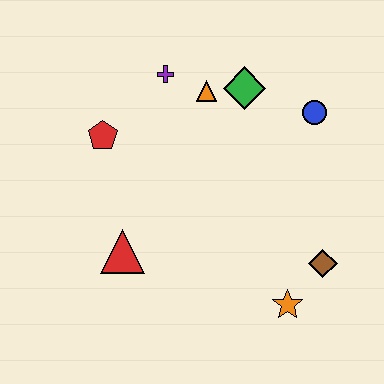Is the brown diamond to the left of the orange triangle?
No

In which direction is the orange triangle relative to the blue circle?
The orange triangle is to the left of the blue circle.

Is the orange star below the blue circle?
Yes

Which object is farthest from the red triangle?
The blue circle is farthest from the red triangle.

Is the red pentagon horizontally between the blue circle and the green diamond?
No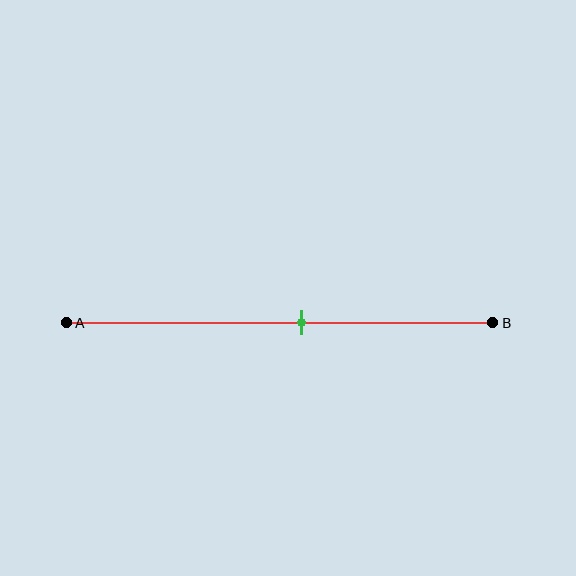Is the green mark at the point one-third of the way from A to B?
No, the mark is at about 55% from A, not at the 33% one-third point.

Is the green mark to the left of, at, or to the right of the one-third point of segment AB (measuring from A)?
The green mark is to the right of the one-third point of segment AB.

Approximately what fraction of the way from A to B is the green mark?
The green mark is approximately 55% of the way from A to B.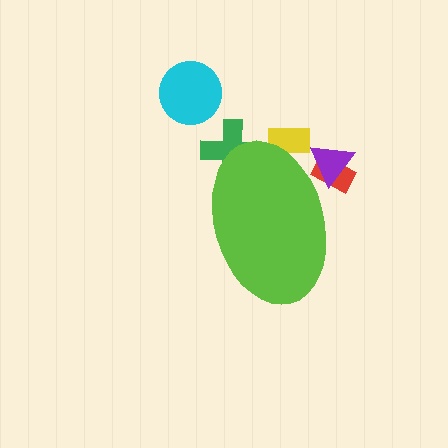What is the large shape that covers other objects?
A lime ellipse.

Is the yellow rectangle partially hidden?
Yes, the yellow rectangle is partially hidden behind the lime ellipse.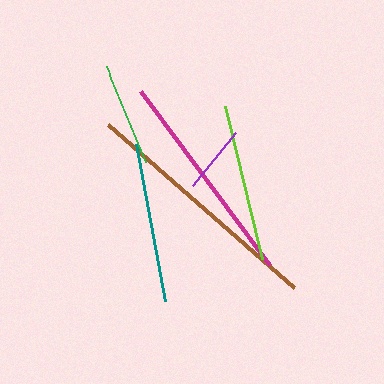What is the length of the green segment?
The green segment is approximately 104 pixels long.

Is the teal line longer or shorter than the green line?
The teal line is longer than the green line.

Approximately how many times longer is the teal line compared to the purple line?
The teal line is approximately 2.3 times the length of the purple line.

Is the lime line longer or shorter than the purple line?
The lime line is longer than the purple line.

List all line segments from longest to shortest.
From longest to shortest: brown, magenta, teal, lime, green, purple.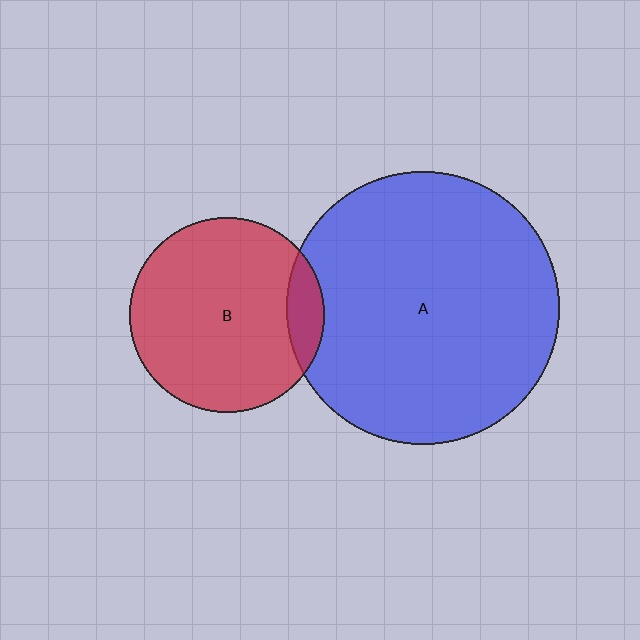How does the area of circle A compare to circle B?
Approximately 2.0 times.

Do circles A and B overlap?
Yes.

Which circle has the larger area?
Circle A (blue).